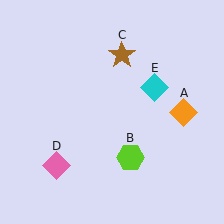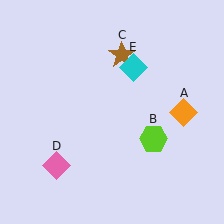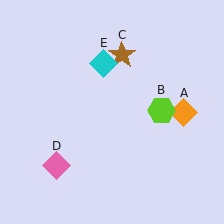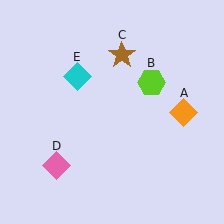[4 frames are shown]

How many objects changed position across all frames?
2 objects changed position: lime hexagon (object B), cyan diamond (object E).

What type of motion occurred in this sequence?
The lime hexagon (object B), cyan diamond (object E) rotated counterclockwise around the center of the scene.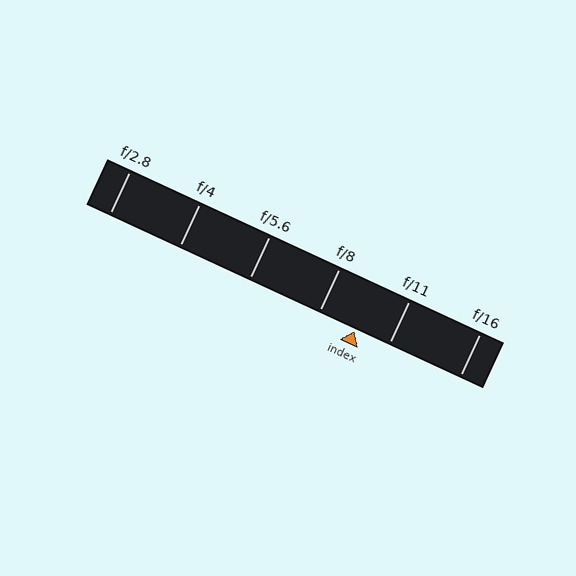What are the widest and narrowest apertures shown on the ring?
The widest aperture shown is f/2.8 and the narrowest is f/16.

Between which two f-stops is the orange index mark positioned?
The index mark is between f/8 and f/11.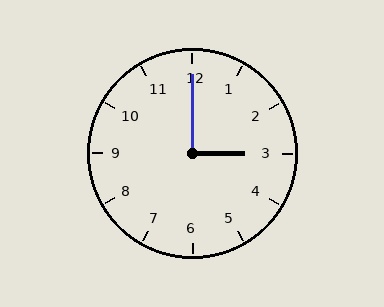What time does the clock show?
3:00.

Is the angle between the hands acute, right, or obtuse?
It is right.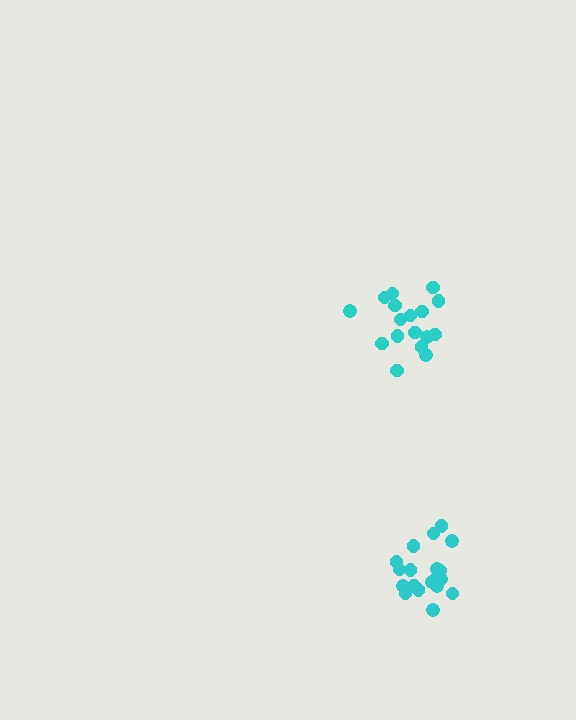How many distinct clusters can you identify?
There are 2 distinct clusters.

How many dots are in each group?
Group 1: 19 dots, Group 2: 17 dots (36 total).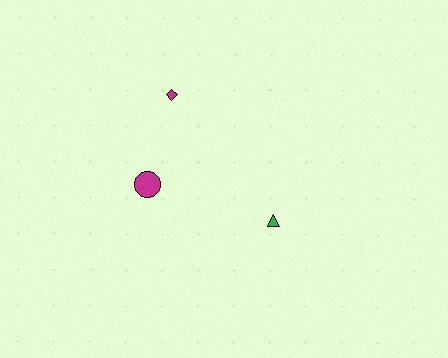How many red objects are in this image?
There are no red objects.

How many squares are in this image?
There are no squares.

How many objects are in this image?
There are 3 objects.